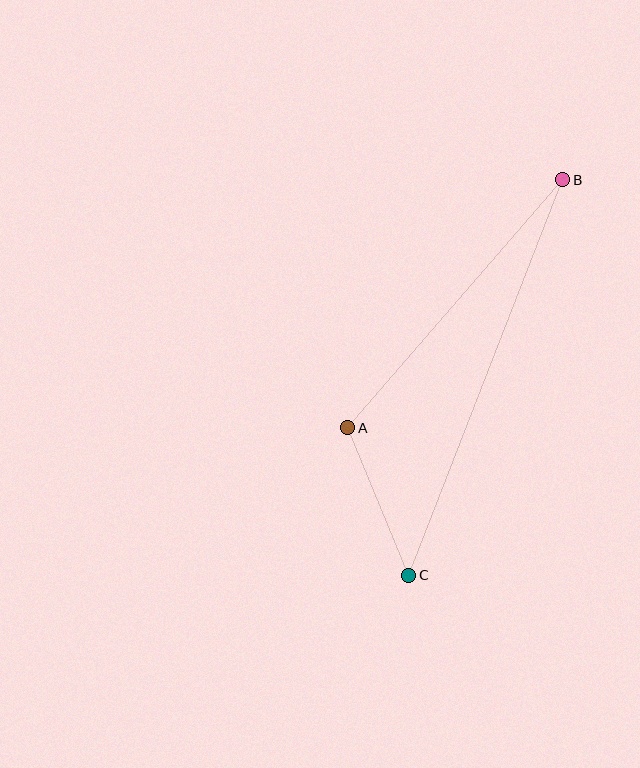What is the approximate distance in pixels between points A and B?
The distance between A and B is approximately 328 pixels.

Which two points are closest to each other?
Points A and C are closest to each other.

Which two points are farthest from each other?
Points B and C are farthest from each other.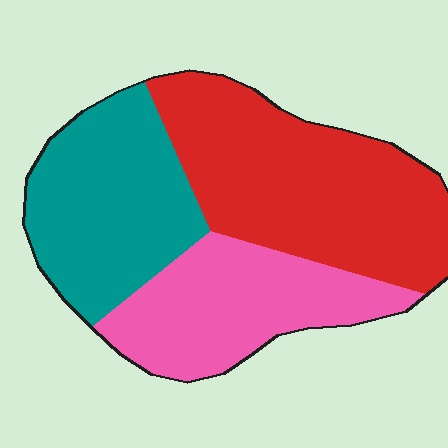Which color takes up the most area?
Red, at roughly 40%.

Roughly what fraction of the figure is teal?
Teal takes up between a quarter and a half of the figure.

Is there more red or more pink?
Red.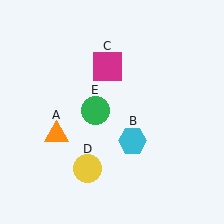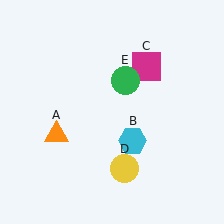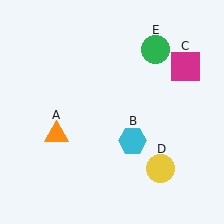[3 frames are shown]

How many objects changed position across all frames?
3 objects changed position: magenta square (object C), yellow circle (object D), green circle (object E).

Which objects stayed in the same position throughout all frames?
Orange triangle (object A) and cyan hexagon (object B) remained stationary.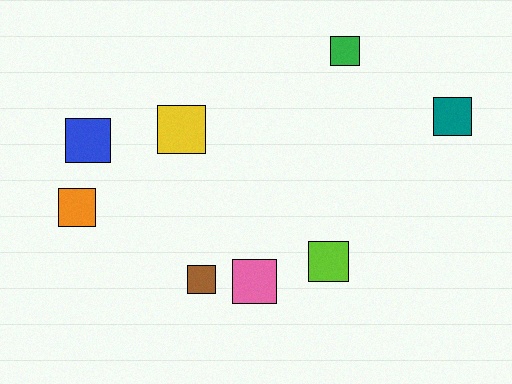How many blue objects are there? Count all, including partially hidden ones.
There is 1 blue object.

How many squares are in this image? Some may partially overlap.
There are 8 squares.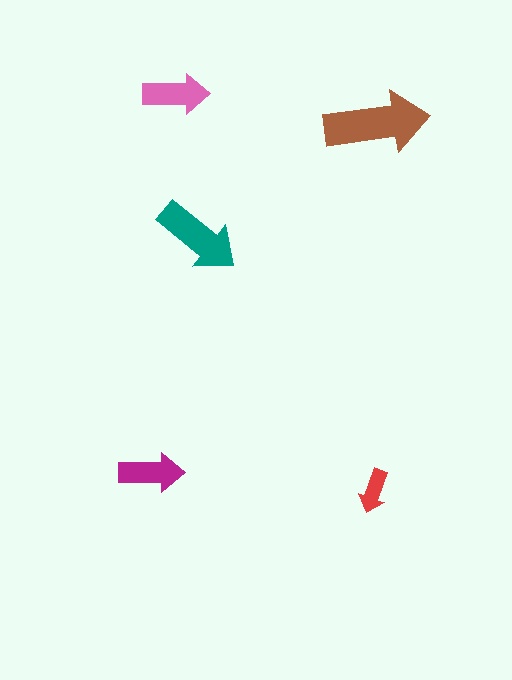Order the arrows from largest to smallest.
the brown one, the teal one, the pink one, the magenta one, the red one.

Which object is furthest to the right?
The brown arrow is rightmost.